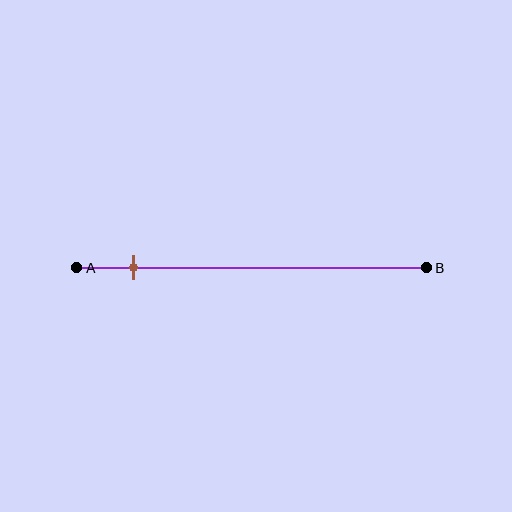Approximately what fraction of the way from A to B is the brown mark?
The brown mark is approximately 15% of the way from A to B.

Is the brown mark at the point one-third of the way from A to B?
No, the mark is at about 15% from A, not at the 33% one-third point.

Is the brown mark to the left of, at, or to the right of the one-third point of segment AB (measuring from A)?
The brown mark is to the left of the one-third point of segment AB.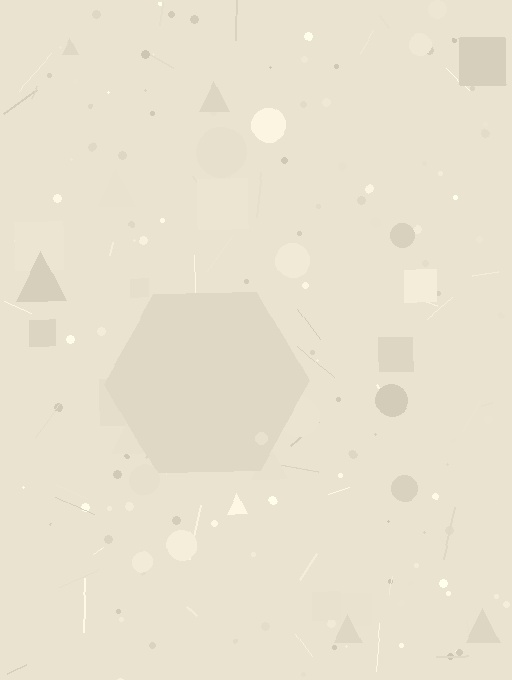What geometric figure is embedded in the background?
A hexagon is embedded in the background.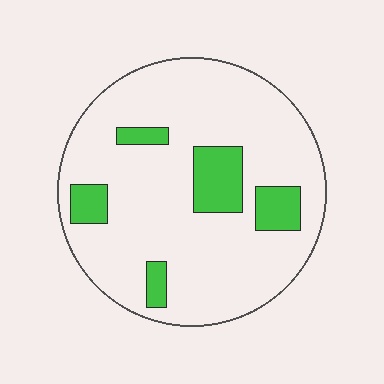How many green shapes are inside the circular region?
5.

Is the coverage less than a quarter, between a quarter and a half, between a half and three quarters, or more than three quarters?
Less than a quarter.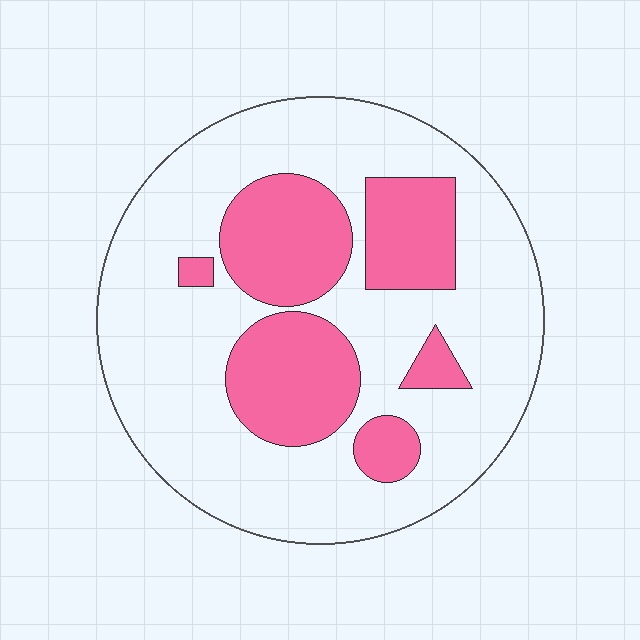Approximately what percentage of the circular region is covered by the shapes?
Approximately 30%.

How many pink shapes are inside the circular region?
6.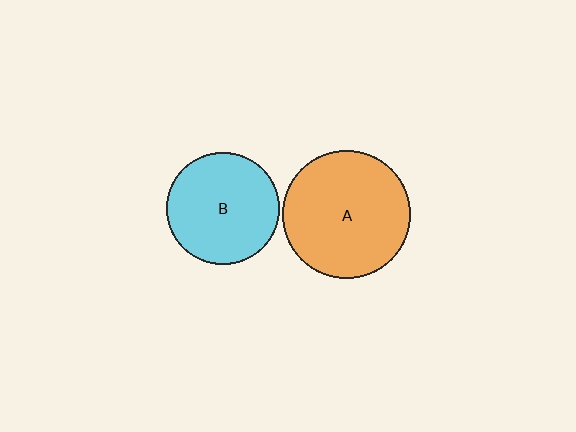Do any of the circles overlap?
No, none of the circles overlap.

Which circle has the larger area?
Circle A (orange).